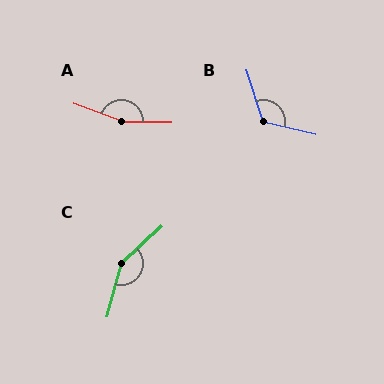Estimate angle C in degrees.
Approximately 148 degrees.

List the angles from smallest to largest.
B (122°), C (148°), A (161°).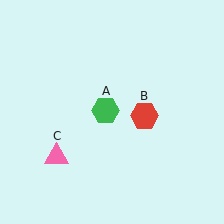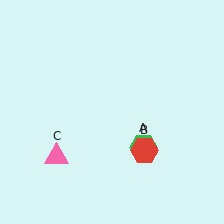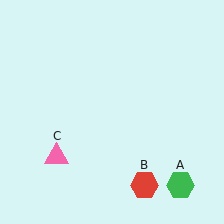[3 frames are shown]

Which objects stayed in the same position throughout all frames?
Pink triangle (object C) remained stationary.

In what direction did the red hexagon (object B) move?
The red hexagon (object B) moved down.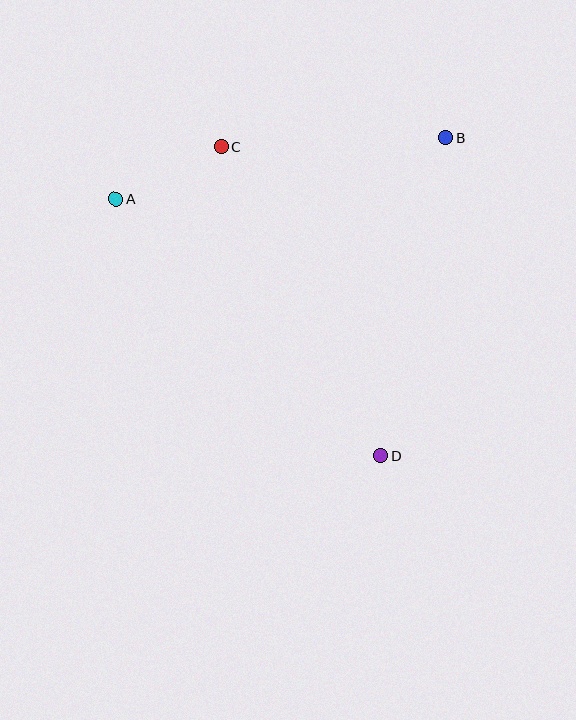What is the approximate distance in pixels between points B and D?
The distance between B and D is approximately 324 pixels.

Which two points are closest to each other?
Points A and C are closest to each other.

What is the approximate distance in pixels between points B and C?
The distance between B and C is approximately 225 pixels.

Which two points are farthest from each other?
Points A and D are farthest from each other.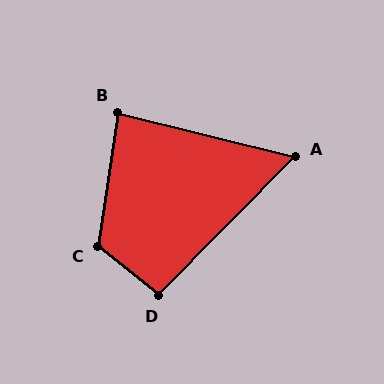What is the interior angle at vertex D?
Approximately 95 degrees (obtuse).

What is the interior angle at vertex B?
Approximately 85 degrees (acute).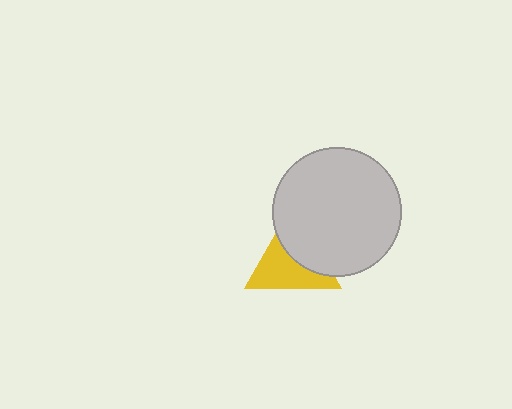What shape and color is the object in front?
The object in front is a light gray circle.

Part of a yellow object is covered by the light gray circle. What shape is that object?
It is a triangle.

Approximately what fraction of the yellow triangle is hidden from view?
Roughly 43% of the yellow triangle is hidden behind the light gray circle.